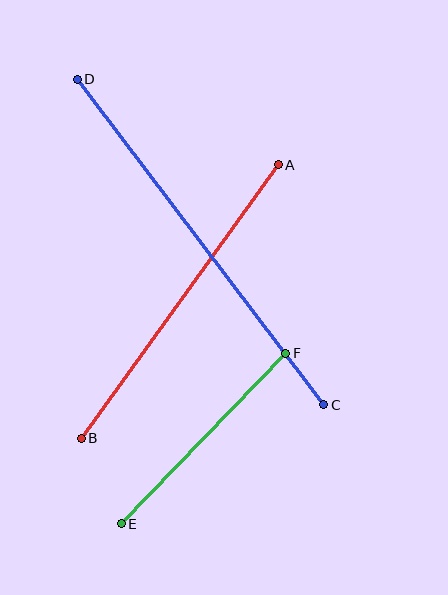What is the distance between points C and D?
The distance is approximately 409 pixels.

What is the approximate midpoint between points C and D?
The midpoint is at approximately (200, 242) pixels.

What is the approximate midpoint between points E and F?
The midpoint is at approximately (203, 438) pixels.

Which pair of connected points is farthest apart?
Points C and D are farthest apart.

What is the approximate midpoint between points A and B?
The midpoint is at approximately (180, 301) pixels.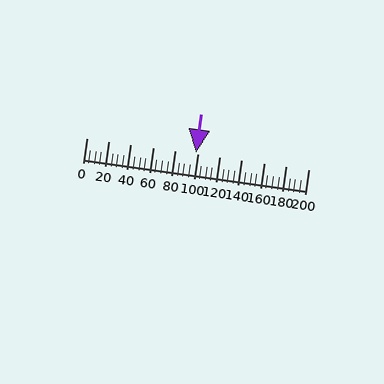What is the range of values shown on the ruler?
The ruler shows values from 0 to 200.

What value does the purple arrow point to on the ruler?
The purple arrow points to approximately 99.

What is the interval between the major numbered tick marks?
The major tick marks are spaced 20 units apart.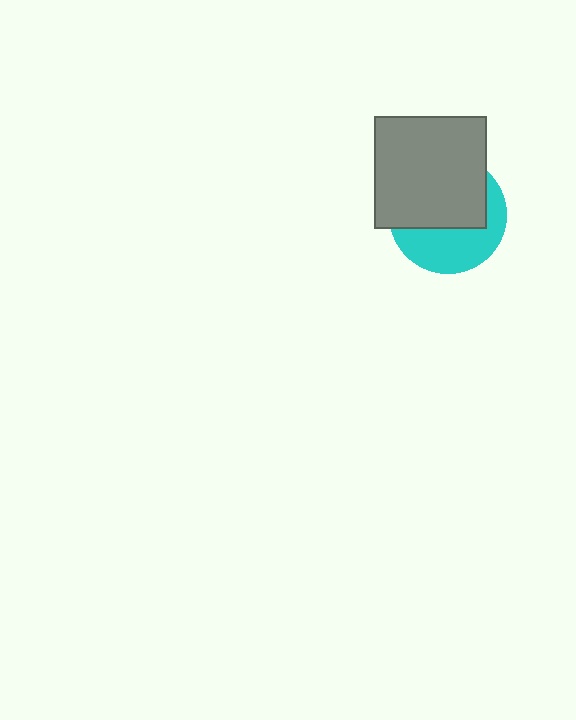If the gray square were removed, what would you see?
You would see the complete cyan circle.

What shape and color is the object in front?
The object in front is a gray square.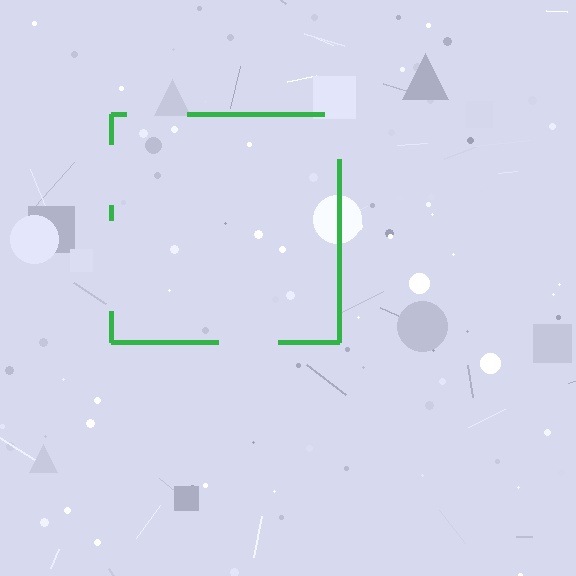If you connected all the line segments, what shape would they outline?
They would outline a square.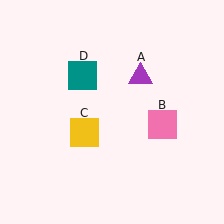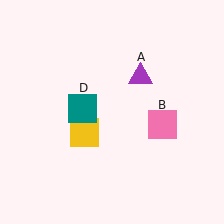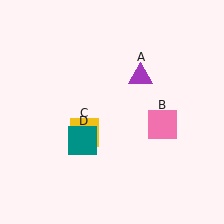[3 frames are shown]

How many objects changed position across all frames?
1 object changed position: teal square (object D).